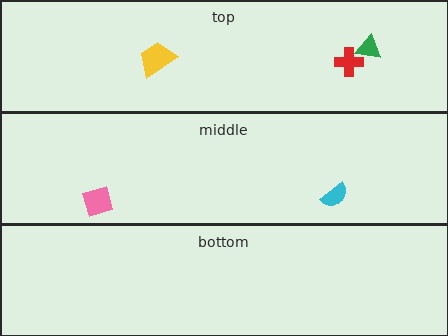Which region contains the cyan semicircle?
The middle region.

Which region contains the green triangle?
The top region.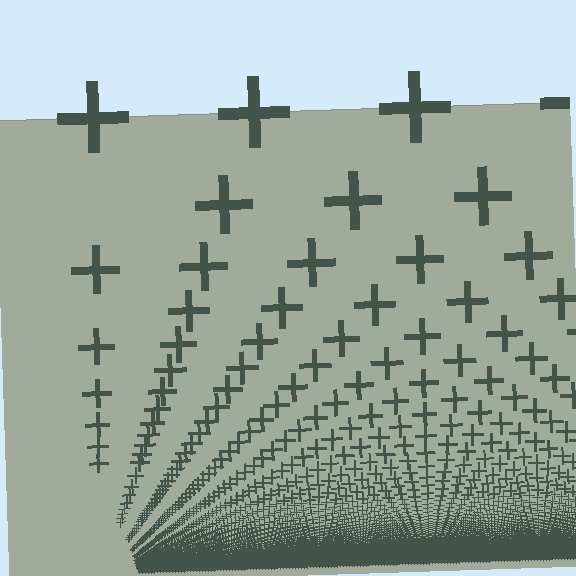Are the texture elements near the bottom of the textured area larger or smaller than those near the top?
Smaller. The gradient is inverted — elements near the bottom are smaller and denser.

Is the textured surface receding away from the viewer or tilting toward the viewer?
The surface appears to tilt toward the viewer. Texture elements get larger and sparser toward the top.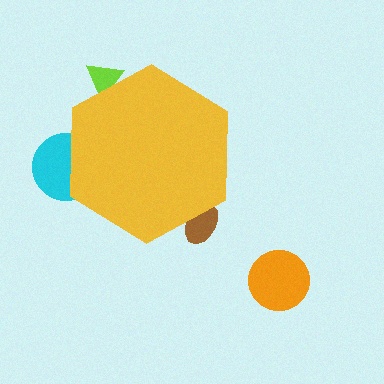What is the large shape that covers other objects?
A yellow hexagon.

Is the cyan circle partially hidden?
Yes, the cyan circle is partially hidden behind the yellow hexagon.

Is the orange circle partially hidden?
No, the orange circle is fully visible.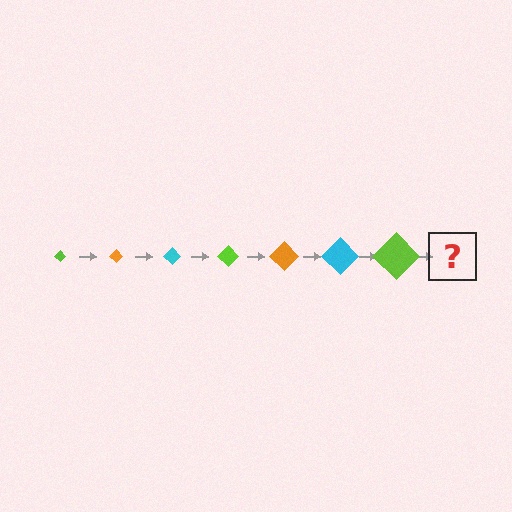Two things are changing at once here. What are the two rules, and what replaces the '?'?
The two rules are that the diamond grows larger each step and the color cycles through lime, orange, and cyan. The '?' should be an orange diamond, larger than the previous one.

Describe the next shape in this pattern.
It should be an orange diamond, larger than the previous one.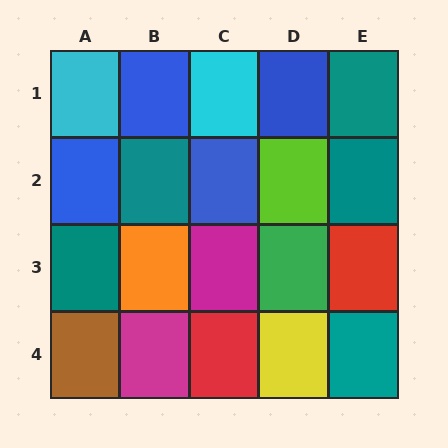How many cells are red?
2 cells are red.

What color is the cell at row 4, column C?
Red.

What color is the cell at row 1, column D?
Blue.